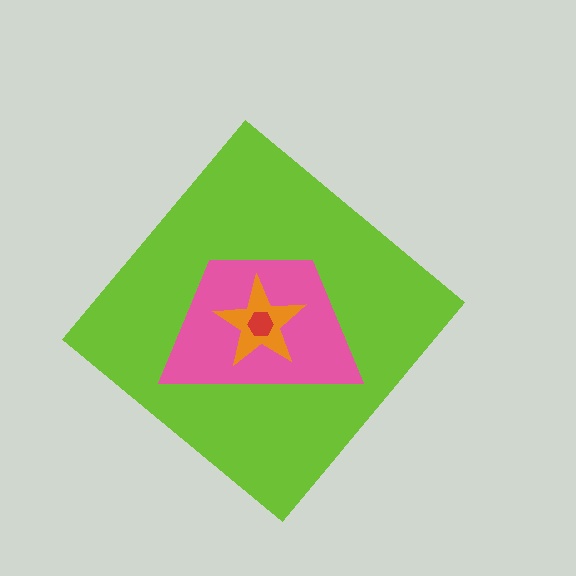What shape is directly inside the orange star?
The red hexagon.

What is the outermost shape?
The lime diamond.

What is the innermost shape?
The red hexagon.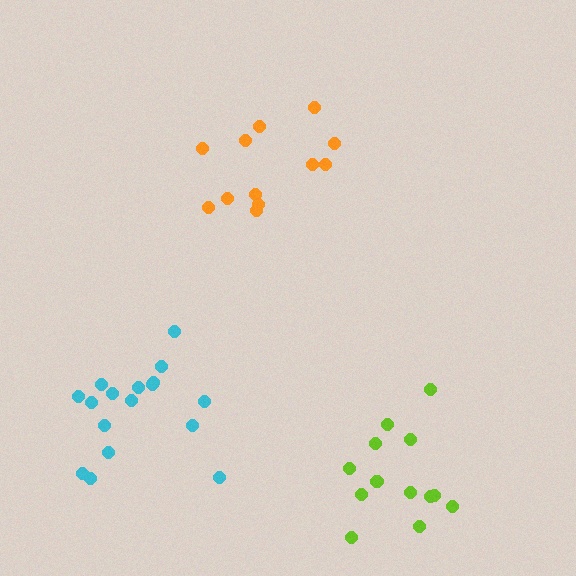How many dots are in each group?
Group 1: 12 dots, Group 2: 13 dots, Group 3: 17 dots (42 total).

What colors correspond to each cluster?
The clusters are colored: orange, lime, cyan.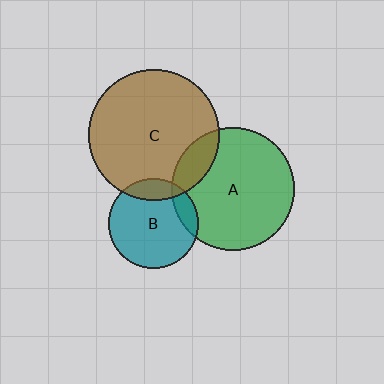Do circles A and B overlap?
Yes.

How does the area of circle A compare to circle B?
Approximately 1.9 times.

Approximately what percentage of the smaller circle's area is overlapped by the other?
Approximately 10%.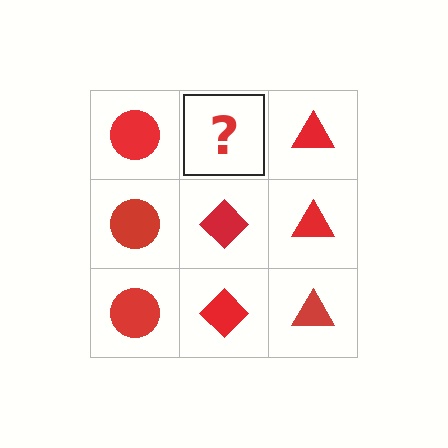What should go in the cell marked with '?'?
The missing cell should contain a red diamond.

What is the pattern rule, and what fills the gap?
The rule is that each column has a consistent shape. The gap should be filled with a red diamond.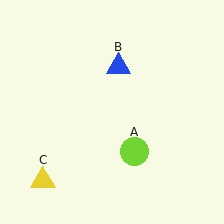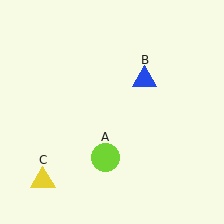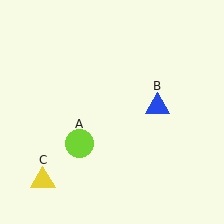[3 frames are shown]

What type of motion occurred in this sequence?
The lime circle (object A), blue triangle (object B) rotated clockwise around the center of the scene.